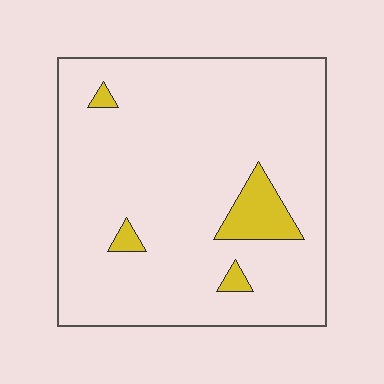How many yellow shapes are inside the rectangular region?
4.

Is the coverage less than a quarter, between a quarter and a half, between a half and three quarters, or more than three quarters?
Less than a quarter.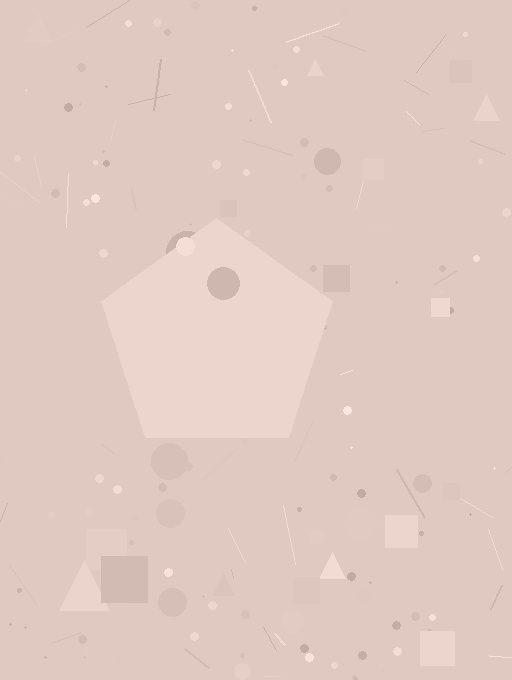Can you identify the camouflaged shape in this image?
The camouflaged shape is a pentagon.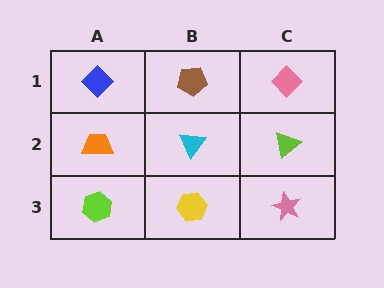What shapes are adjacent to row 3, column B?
A cyan triangle (row 2, column B), a lime hexagon (row 3, column A), a pink star (row 3, column C).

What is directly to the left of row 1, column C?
A brown pentagon.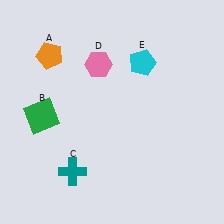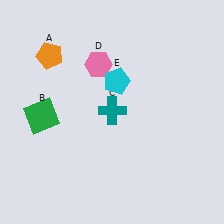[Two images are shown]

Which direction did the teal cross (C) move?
The teal cross (C) moved up.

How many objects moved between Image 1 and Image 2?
2 objects moved between the two images.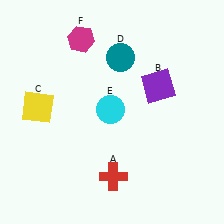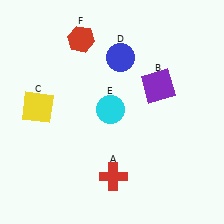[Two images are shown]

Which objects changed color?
D changed from teal to blue. F changed from magenta to red.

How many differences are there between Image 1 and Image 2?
There are 2 differences between the two images.